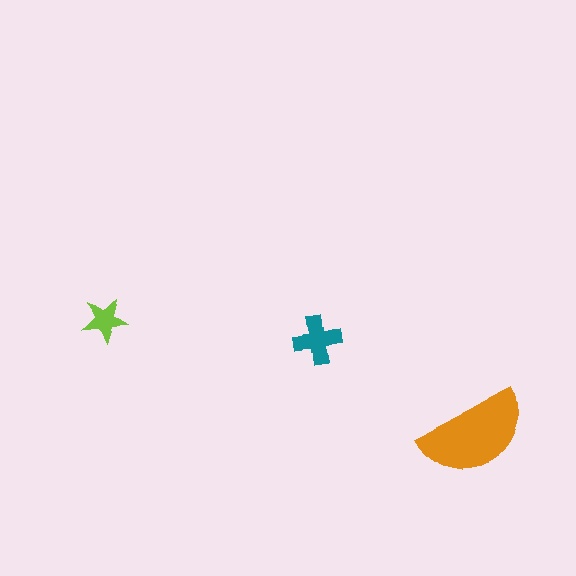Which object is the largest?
The orange semicircle.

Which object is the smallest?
The lime star.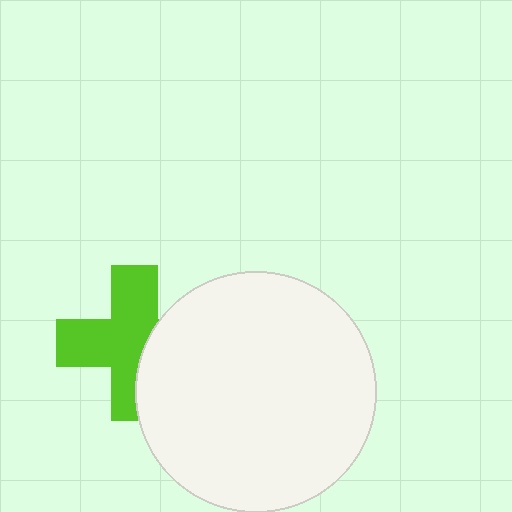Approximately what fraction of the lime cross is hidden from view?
Roughly 35% of the lime cross is hidden behind the white circle.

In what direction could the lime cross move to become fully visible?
The lime cross could move left. That would shift it out from behind the white circle entirely.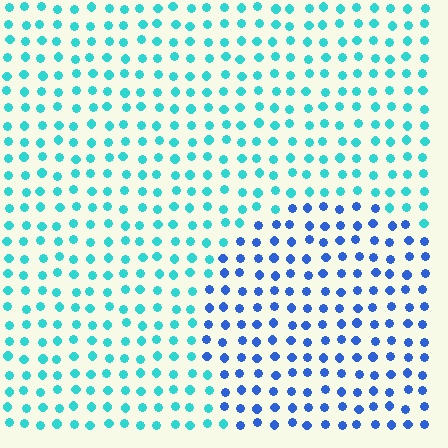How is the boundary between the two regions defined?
The boundary is defined purely by a slight shift in hue (about 44 degrees). Spacing, size, and orientation are identical on both sides.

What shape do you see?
I see a circle.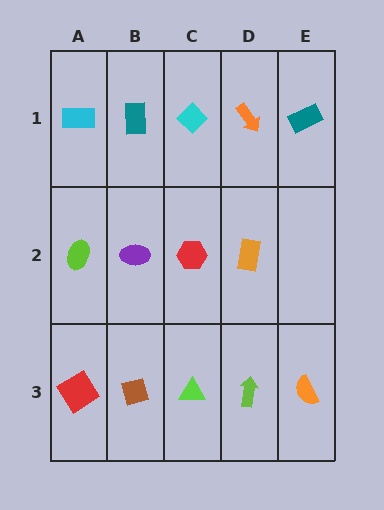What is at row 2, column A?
A lime ellipse.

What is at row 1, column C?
A cyan diamond.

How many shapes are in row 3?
5 shapes.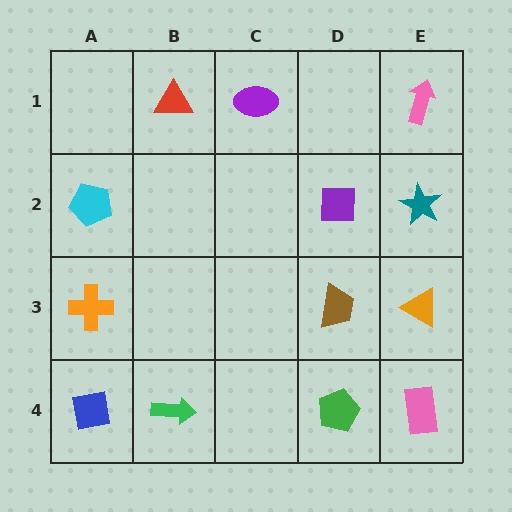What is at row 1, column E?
A pink arrow.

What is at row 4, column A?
A blue square.